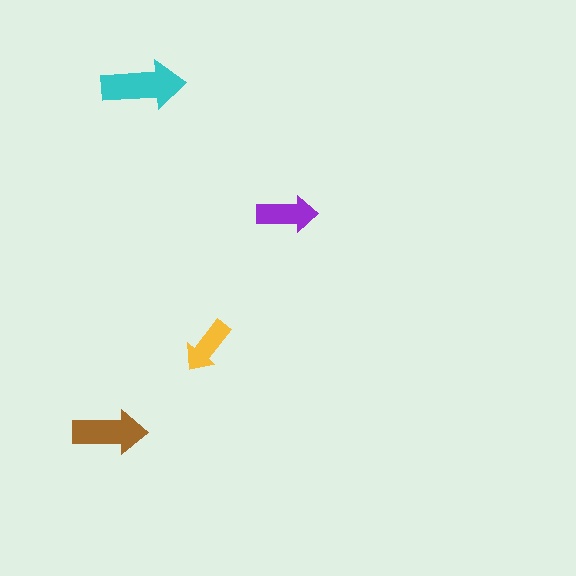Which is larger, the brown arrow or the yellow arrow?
The brown one.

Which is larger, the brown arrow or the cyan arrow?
The cyan one.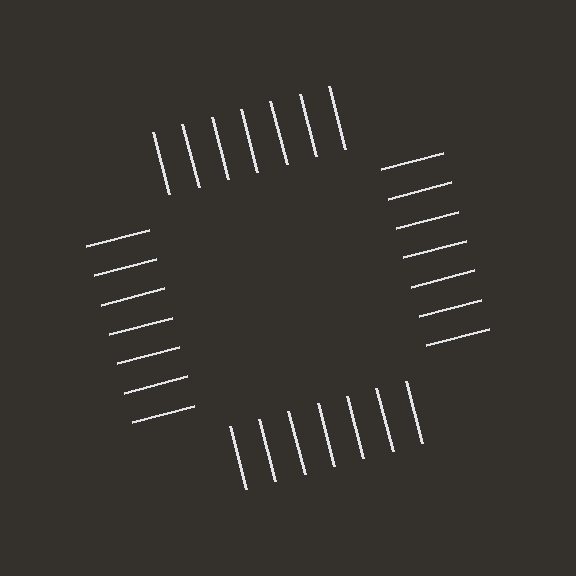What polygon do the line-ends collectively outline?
An illusory square — the line segments terminate on its edges but no continuous stroke is drawn.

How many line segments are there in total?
28 — 7 along each of the 4 edges.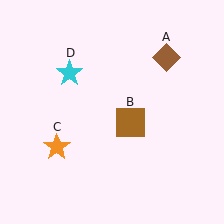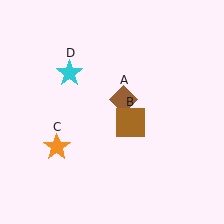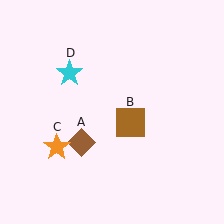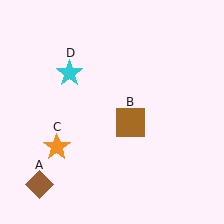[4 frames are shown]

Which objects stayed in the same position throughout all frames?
Brown square (object B) and orange star (object C) and cyan star (object D) remained stationary.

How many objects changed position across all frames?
1 object changed position: brown diamond (object A).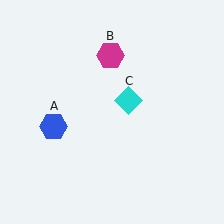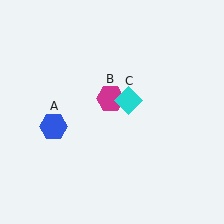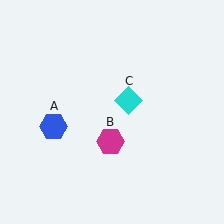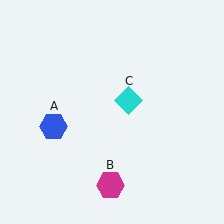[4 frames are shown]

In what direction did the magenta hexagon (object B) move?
The magenta hexagon (object B) moved down.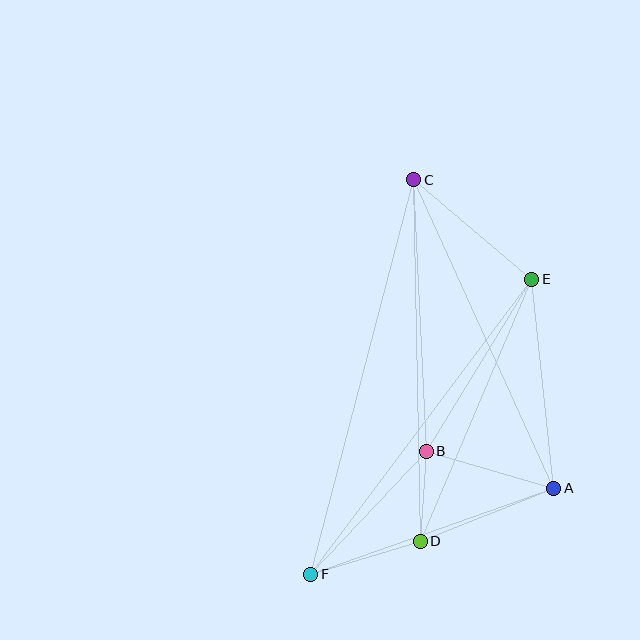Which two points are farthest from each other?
Points C and F are farthest from each other.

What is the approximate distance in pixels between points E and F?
The distance between E and F is approximately 369 pixels.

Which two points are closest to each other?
Points B and D are closest to each other.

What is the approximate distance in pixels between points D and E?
The distance between D and E is approximately 285 pixels.